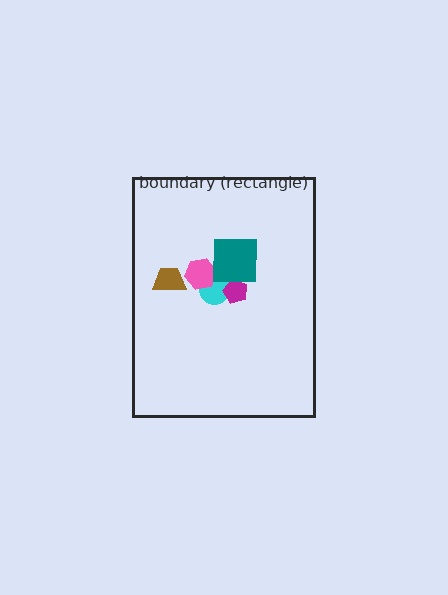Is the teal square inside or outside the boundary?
Inside.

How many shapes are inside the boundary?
5 inside, 0 outside.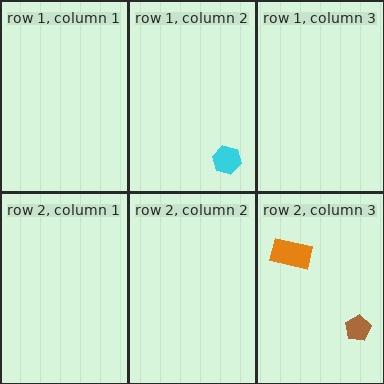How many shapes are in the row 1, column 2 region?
1.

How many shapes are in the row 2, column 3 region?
2.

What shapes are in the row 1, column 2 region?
The cyan hexagon.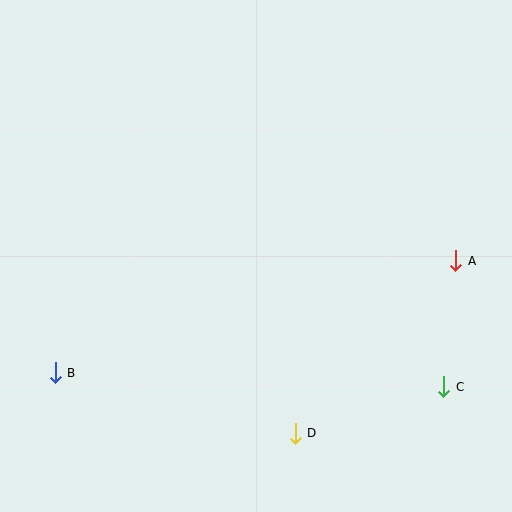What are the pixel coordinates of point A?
Point A is at (456, 261).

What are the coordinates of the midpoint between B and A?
The midpoint between B and A is at (255, 317).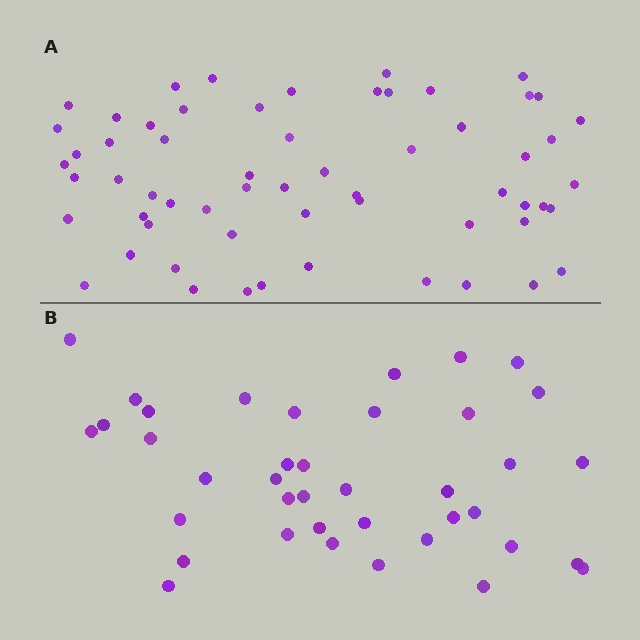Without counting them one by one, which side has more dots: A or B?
Region A (the top region) has more dots.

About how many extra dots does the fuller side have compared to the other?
Region A has approximately 20 more dots than region B.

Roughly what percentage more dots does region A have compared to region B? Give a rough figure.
About 55% more.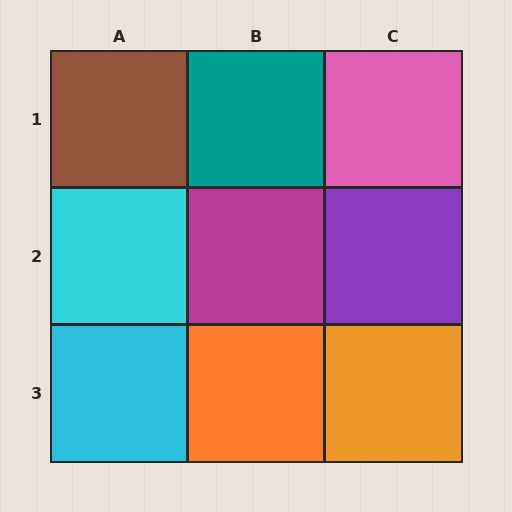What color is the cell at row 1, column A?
Brown.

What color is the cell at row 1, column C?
Pink.